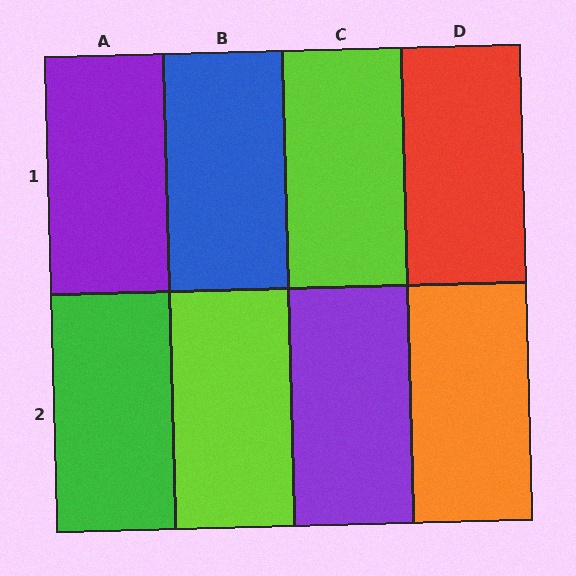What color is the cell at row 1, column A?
Purple.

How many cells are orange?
1 cell is orange.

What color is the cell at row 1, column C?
Lime.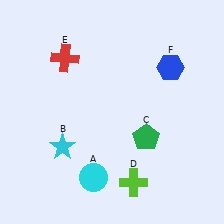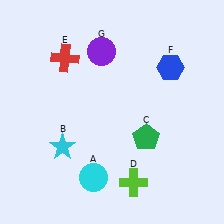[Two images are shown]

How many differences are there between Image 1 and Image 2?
There is 1 difference between the two images.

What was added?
A purple circle (G) was added in Image 2.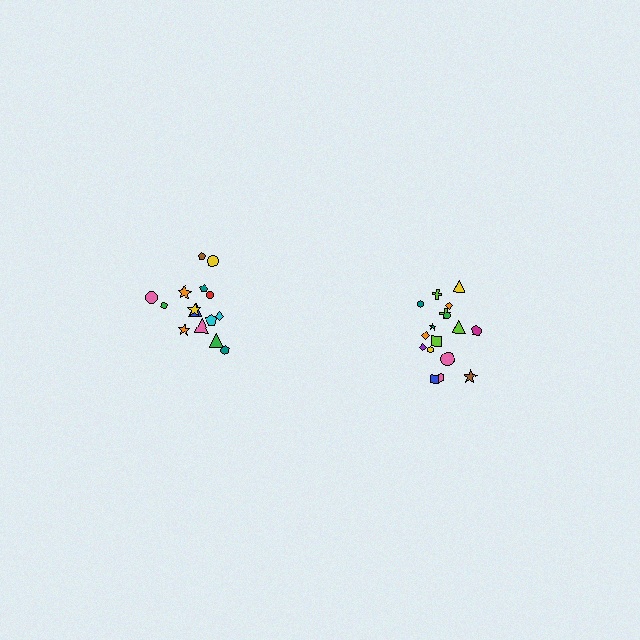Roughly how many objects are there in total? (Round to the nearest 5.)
Roughly 35 objects in total.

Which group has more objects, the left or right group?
The right group.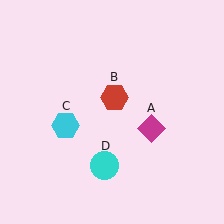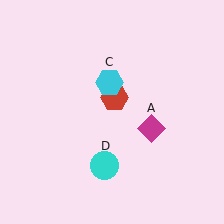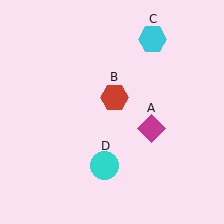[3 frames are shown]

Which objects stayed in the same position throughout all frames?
Magenta diamond (object A) and red hexagon (object B) and cyan circle (object D) remained stationary.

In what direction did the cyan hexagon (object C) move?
The cyan hexagon (object C) moved up and to the right.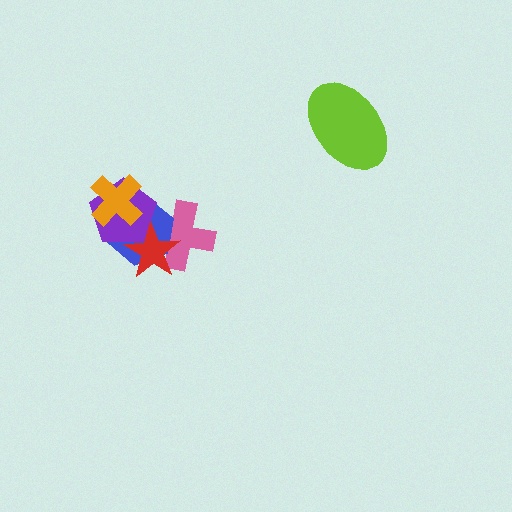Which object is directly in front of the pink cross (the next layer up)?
The blue hexagon is directly in front of the pink cross.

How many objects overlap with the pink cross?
3 objects overlap with the pink cross.